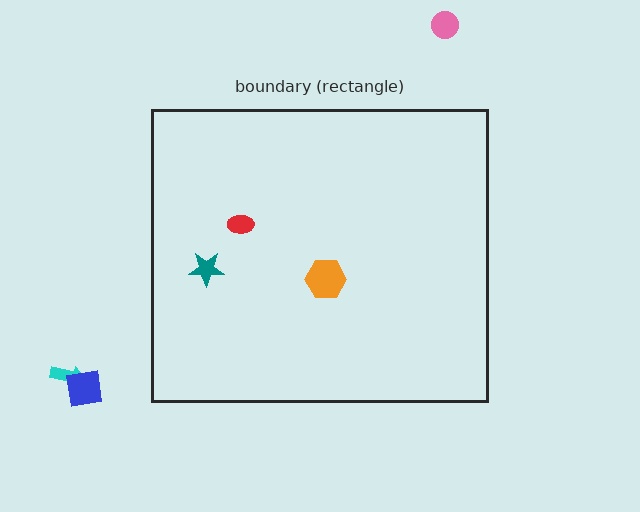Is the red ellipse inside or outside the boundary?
Inside.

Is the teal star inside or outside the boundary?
Inside.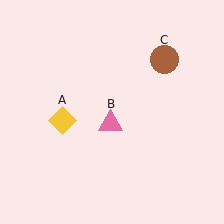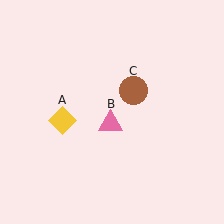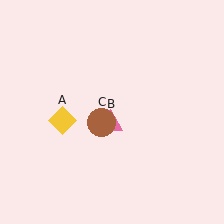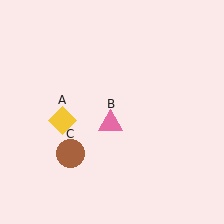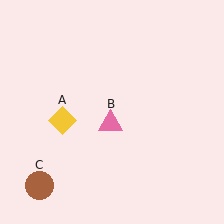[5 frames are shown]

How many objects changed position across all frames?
1 object changed position: brown circle (object C).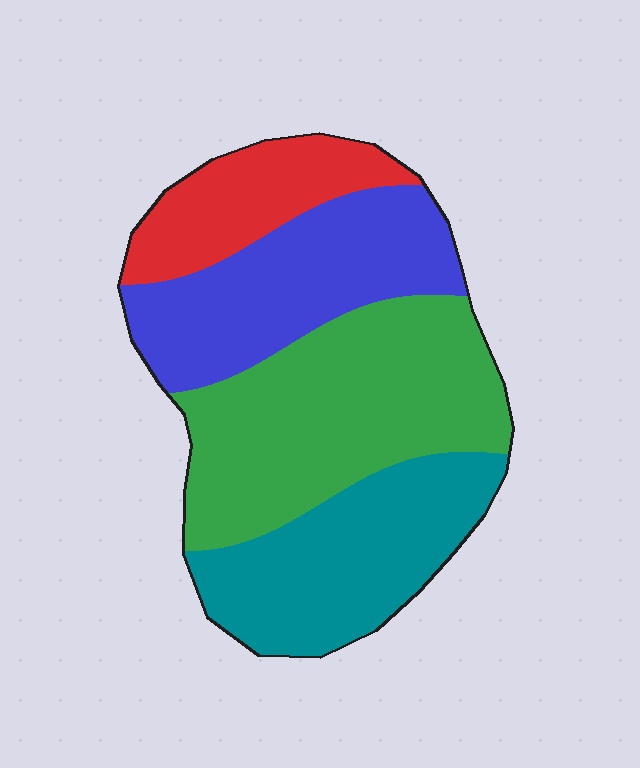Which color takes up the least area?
Red, at roughly 15%.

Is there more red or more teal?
Teal.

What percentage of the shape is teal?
Teal covers around 25% of the shape.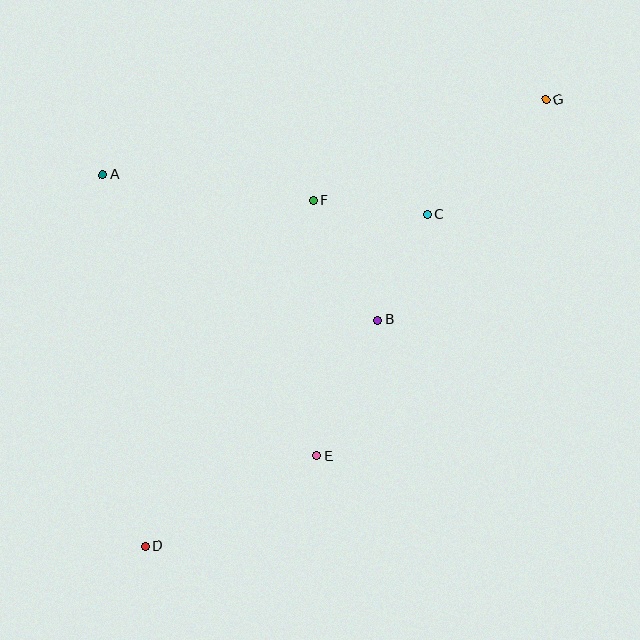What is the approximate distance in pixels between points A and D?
The distance between A and D is approximately 374 pixels.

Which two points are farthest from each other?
Points D and G are farthest from each other.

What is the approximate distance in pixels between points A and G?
The distance between A and G is approximately 449 pixels.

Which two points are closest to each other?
Points C and F are closest to each other.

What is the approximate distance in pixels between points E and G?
The distance between E and G is approximately 423 pixels.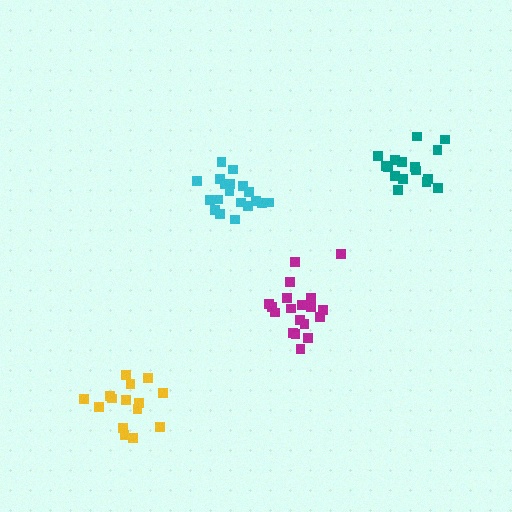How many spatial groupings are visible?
There are 4 spatial groupings.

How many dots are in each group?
Group 1: 19 dots, Group 2: 19 dots, Group 3: 15 dots, Group 4: 16 dots (69 total).